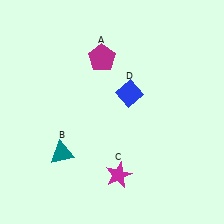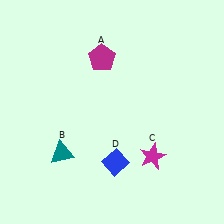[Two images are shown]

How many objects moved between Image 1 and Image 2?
2 objects moved between the two images.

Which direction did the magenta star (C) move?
The magenta star (C) moved right.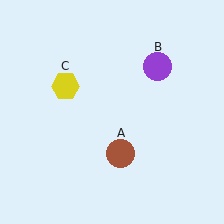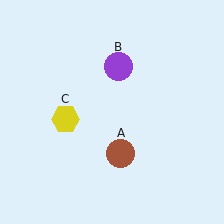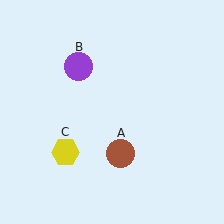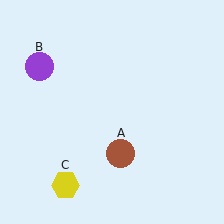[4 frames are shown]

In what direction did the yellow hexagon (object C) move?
The yellow hexagon (object C) moved down.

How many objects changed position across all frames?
2 objects changed position: purple circle (object B), yellow hexagon (object C).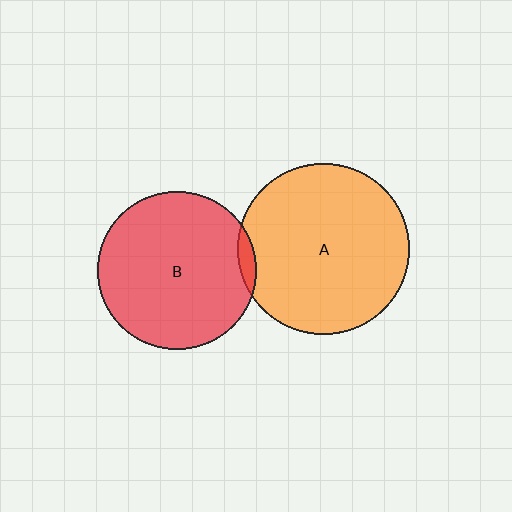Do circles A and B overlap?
Yes.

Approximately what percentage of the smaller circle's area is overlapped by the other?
Approximately 5%.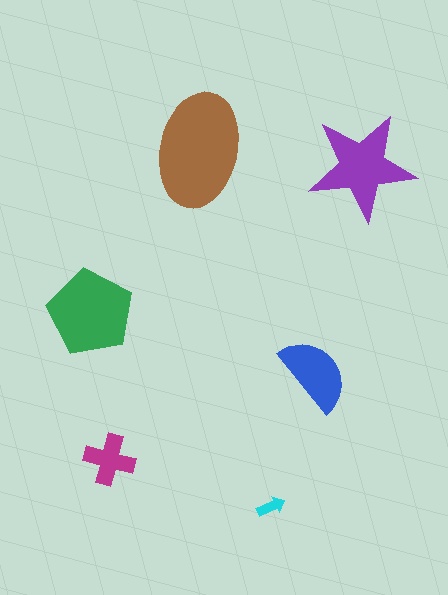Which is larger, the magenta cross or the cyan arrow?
The magenta cross.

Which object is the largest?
The brown ellipse.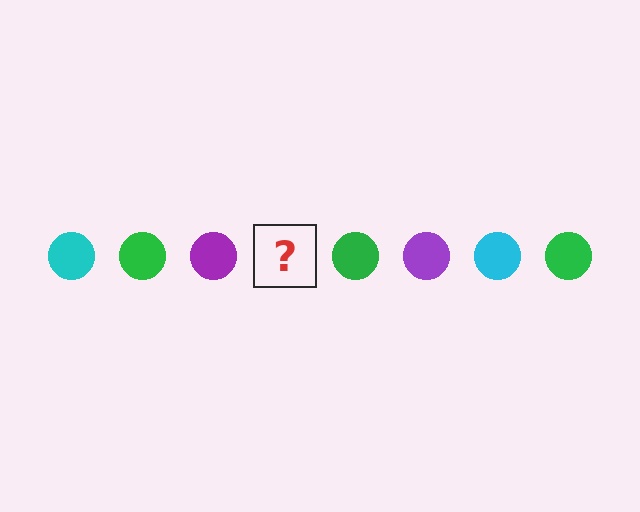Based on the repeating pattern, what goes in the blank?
The blank should be a cyan circle.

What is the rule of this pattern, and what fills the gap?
The rule is that the pattern cycles through cyan, green, purple circles. The gap should be filled with a cyan circle.